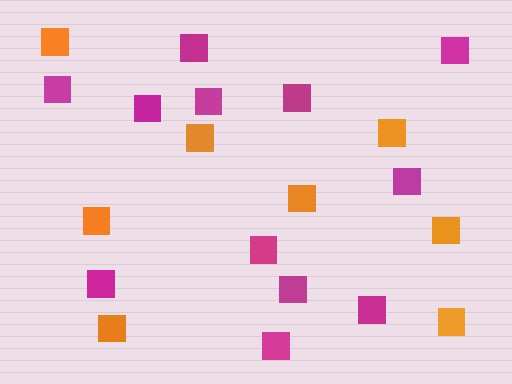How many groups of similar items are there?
There are 2 groups: one group of magenta squares (12) and one group of orange squares (8).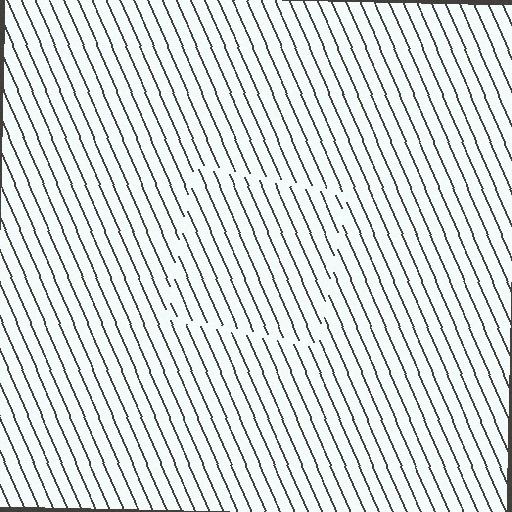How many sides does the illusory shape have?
4 sides — the line-ends trace a square.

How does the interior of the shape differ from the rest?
The interior of the shape contains the same grating, shifted by half a period — the contour is defined by the phase discontinuity where line-ends from the inner and outer gratings abut.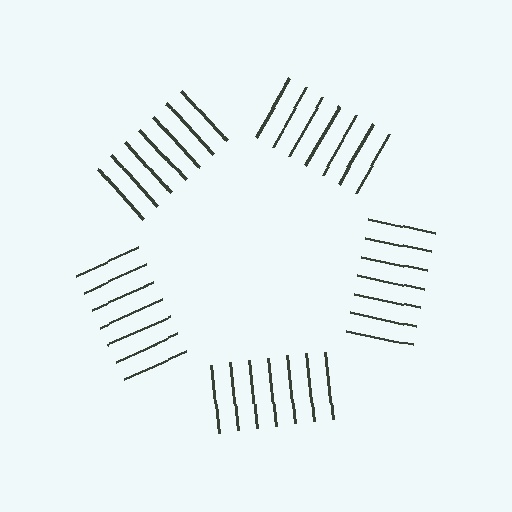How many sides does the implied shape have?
5 sides — the line-ends trace a pentagon.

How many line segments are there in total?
35 — 7 along each of the 5 edges.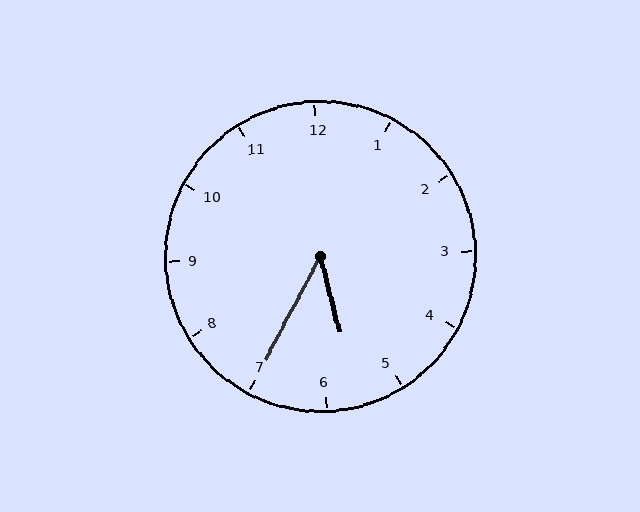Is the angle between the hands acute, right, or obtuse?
It is acute.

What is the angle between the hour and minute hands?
Approximately 42 degrees.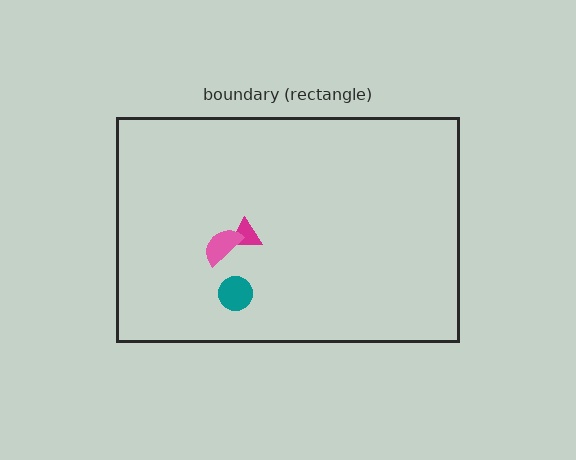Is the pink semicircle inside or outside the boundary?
Inside.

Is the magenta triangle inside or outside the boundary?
Inside.